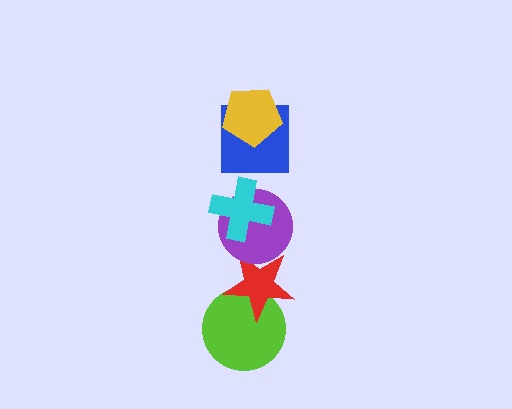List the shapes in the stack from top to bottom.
From top to bottom: the yellow pentagon, the blue square, the cyan cross, the purple circle, the red star, the lime circle.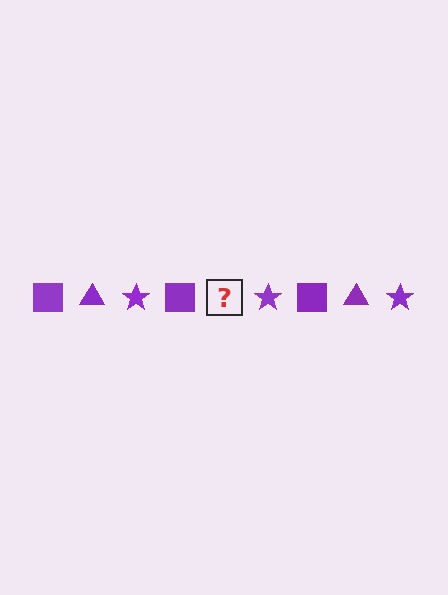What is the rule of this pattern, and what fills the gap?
The rule is that the pattern cycles through square, triangle, star shapes in purple. The gap should be filled with a purple triangle.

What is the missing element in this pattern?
The missing element is a purple triangle.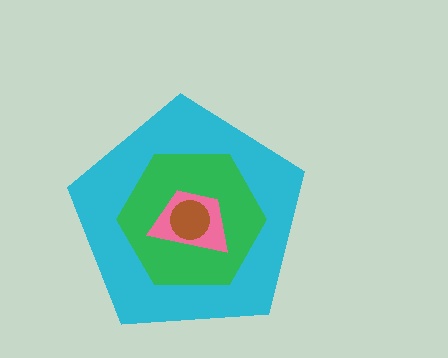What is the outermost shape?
The cyan pentagon.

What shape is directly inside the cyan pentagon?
The green hexagon.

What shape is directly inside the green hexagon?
The pink trapezoid.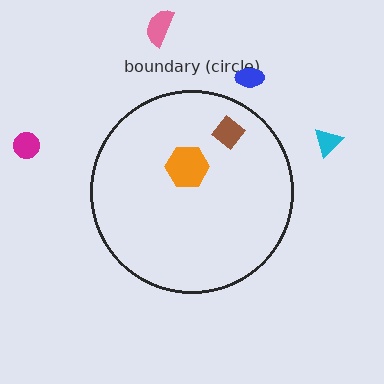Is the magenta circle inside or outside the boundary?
Outside.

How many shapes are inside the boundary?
2 inside, 4 outside.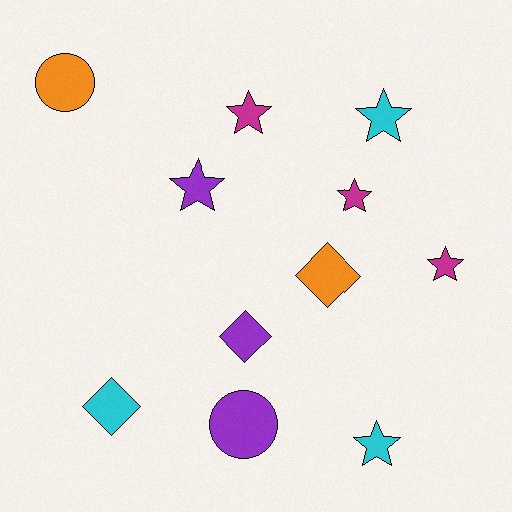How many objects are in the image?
There are 11 objects.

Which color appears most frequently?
Cyan, with 3 objects.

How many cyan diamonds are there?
There is 1 cyan diamond.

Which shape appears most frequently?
Star, with 6 objects.